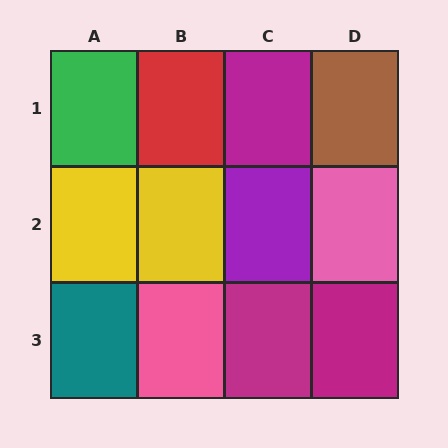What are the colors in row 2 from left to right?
Yellow, yellow, purple, pink.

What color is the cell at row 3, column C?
Magenta.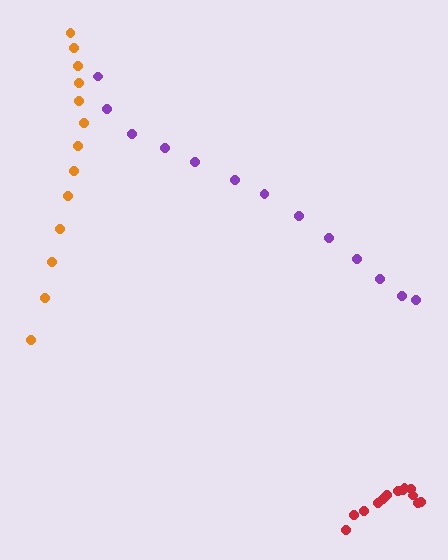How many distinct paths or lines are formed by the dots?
There are 3 distinct paths.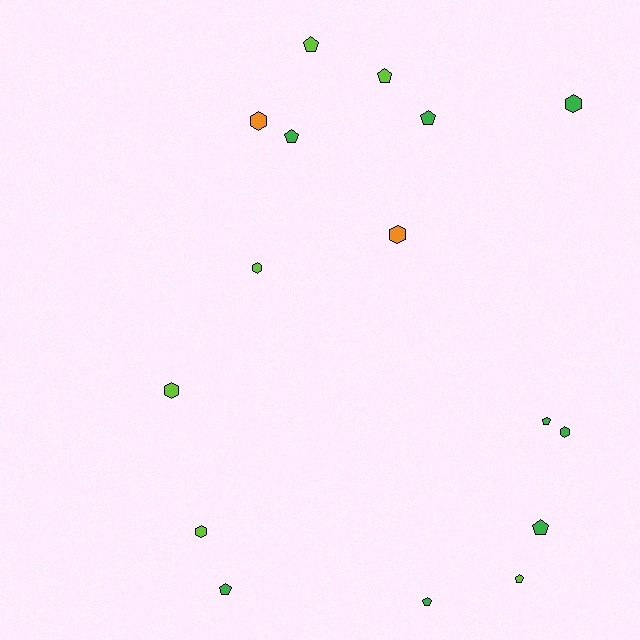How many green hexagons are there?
There are 2 green hexagons.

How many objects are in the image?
There are 16 objects.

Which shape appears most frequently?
Pentagon, with 9 objects.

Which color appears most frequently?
Green, with 8 objects.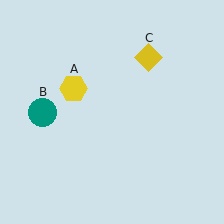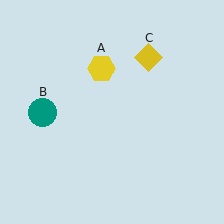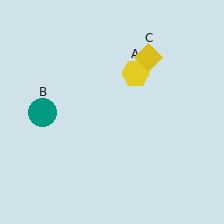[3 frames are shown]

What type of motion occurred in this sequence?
The yellow hexagon (object A) rotated clockwise around the center of the scene.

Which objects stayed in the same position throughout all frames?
Teal circle (object B) and yellow diamond (object C) remained stationary.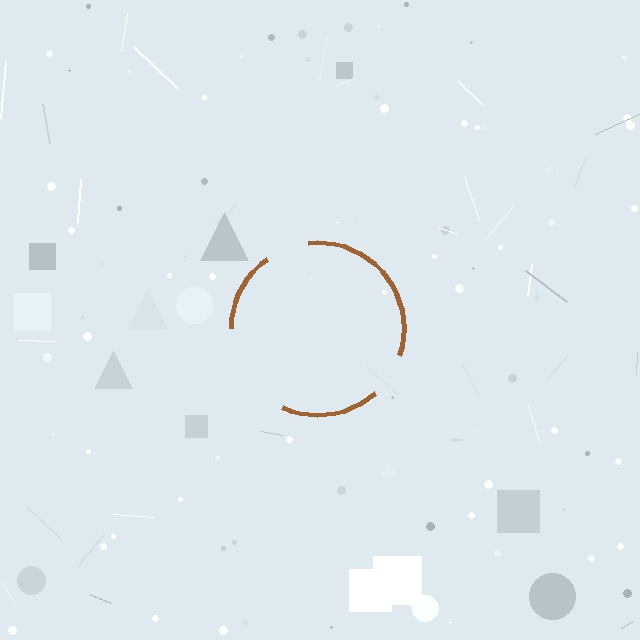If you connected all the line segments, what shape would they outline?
They would outline a circle.